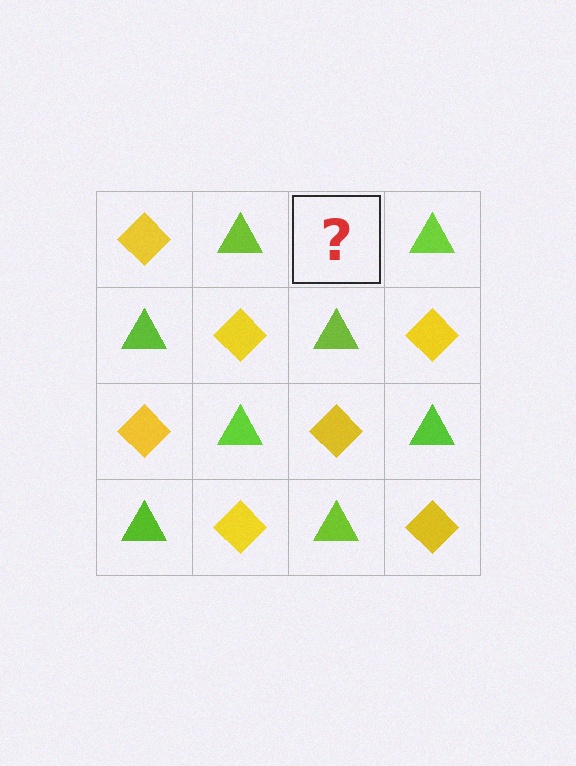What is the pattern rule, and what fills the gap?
The rule is that it alternates yellow diamond and lime triangle in a checkerboard pattern. The gap should be filled with a yellow diamond.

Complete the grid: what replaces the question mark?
The question mark should be replaced with a yellow diamond.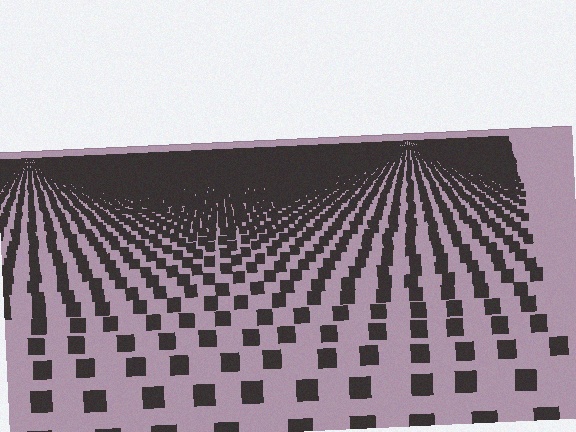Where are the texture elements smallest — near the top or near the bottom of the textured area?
Near the top.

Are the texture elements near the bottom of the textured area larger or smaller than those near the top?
Larger. Near the bottom, elements are closer to the viewer and appear at a bigger on-screen size.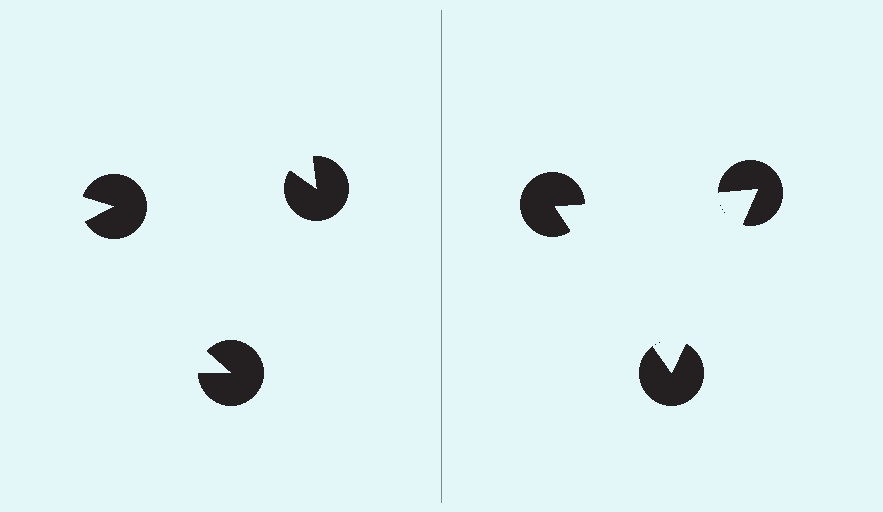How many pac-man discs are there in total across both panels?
6 — 3 on each side.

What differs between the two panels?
The pac-man discs are positioned identically on both sides; only the wedge orientations differ. On the right they align to a triangle; on the left they are misaligned.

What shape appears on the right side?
An illusory triangle.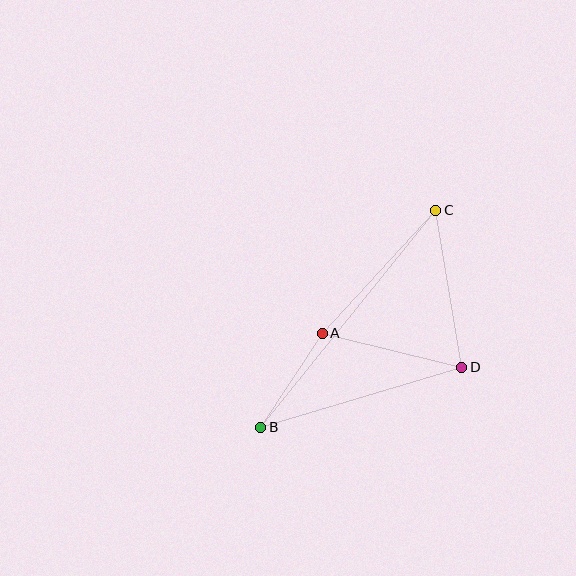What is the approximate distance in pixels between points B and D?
The distance between B and D is approximately 210 pixels.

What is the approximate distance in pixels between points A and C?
The distance between A and C is approximately 167 pixels.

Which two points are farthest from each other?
Points B and C are farthest from each other.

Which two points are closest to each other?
Points A and B are closest to each other.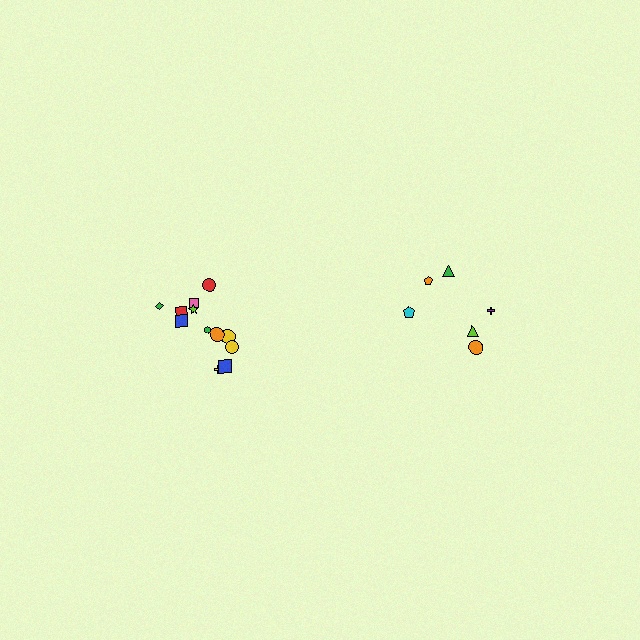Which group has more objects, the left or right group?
The left group.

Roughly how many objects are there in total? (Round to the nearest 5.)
Roughly 20 objects in total.